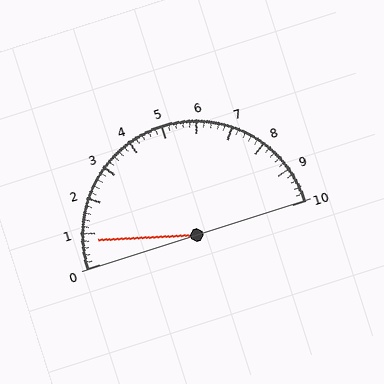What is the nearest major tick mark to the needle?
The nearest major tick mark is 1.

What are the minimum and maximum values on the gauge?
The gauge ranges from 0 to 10.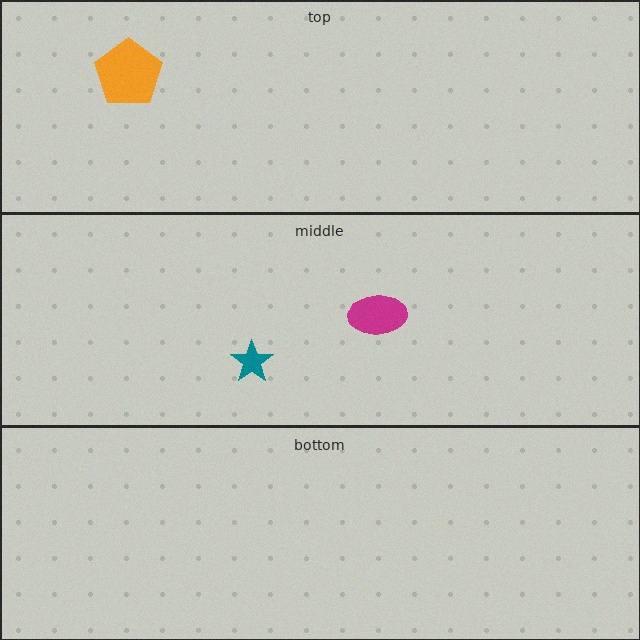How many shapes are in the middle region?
2.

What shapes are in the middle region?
The magenta ellipse, the teal star.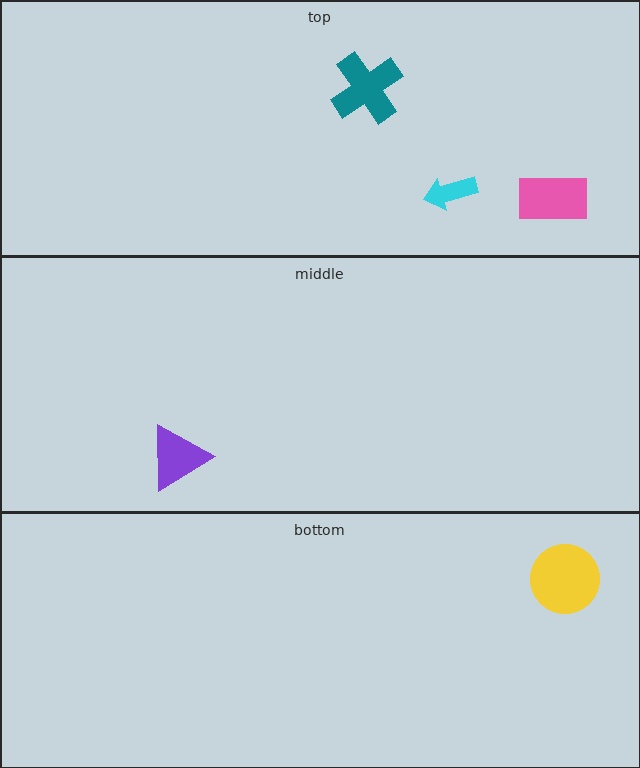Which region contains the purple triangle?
The middle region.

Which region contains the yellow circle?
The bottom region.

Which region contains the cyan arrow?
The top region.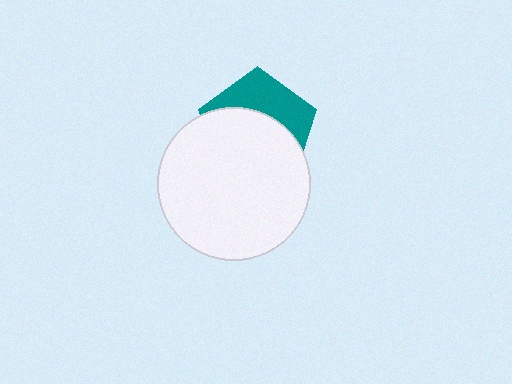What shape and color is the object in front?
The object in front is a white circle.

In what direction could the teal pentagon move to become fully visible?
The teal pentagon could move up. That would shift it out from behind the white circle entirely.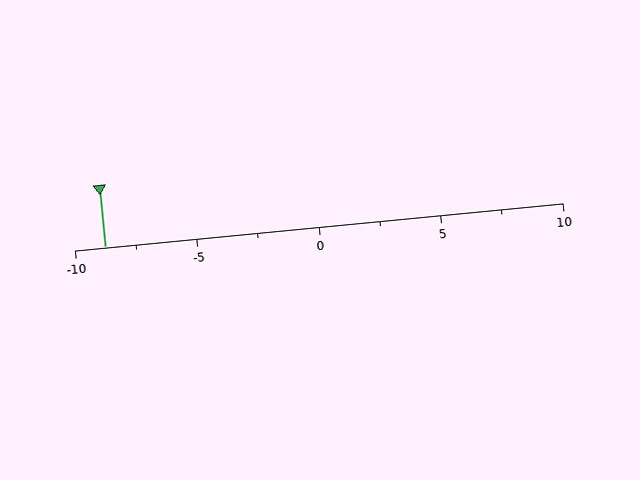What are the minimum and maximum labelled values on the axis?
The axis runs from -10 to 10.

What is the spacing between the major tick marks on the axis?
The major ticks are spaced 5 apart.